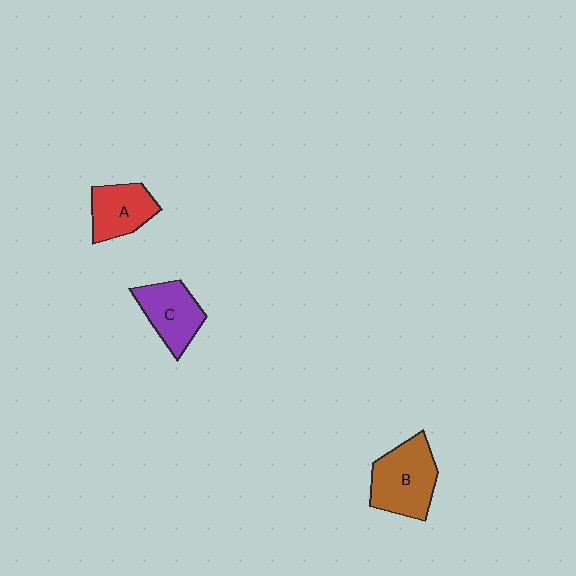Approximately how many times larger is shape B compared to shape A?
Approximately 1.4 times.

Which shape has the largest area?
Shape B (brown).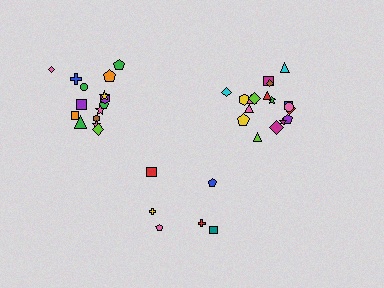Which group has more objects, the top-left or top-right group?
The top-right group.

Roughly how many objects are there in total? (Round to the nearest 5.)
Roughly 40 objects in total.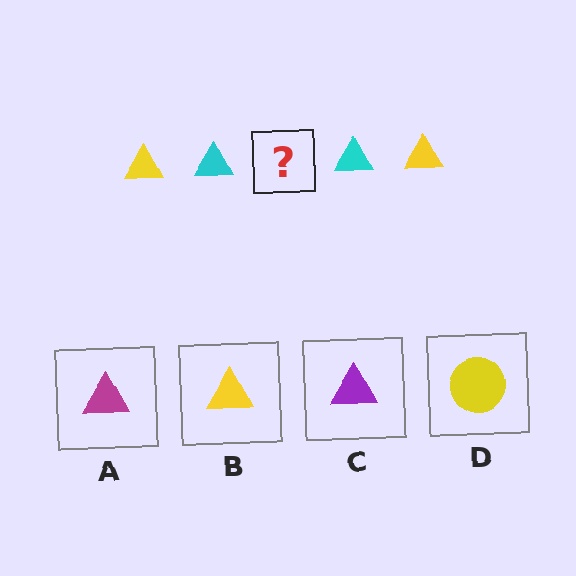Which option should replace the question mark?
Option B.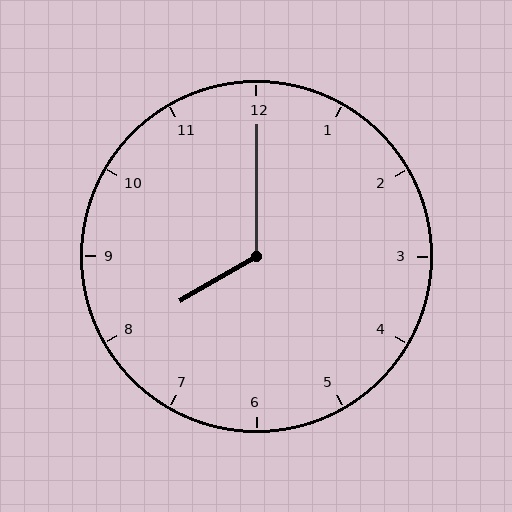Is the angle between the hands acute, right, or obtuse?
It is obtuse.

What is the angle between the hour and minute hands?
Approximately 120 degrees.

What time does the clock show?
8:00.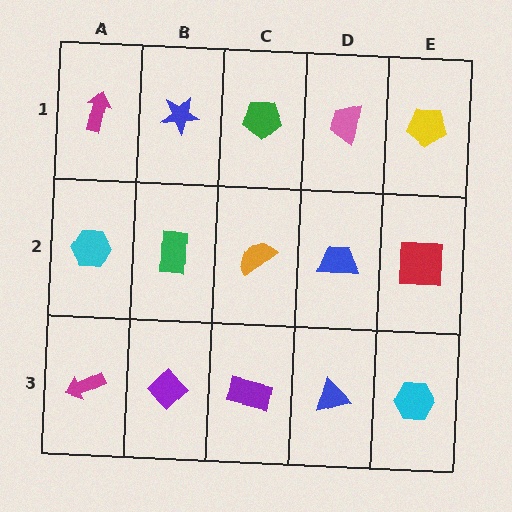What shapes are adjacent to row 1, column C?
An orange semicircle (row 2, column C), a blue star (row 1, column B), a pink trapezoid (row 1, column D).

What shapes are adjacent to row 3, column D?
A blue trapezoid (row 2, column D), a purple rectangle (row 3, column C), a cyan hexagon (row 3, column E).